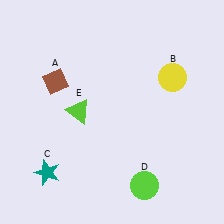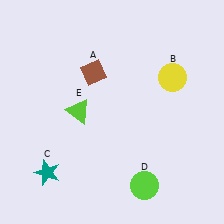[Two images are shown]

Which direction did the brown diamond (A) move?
The brown diamond (A) moved right.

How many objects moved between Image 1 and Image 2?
1 object moved between the two images.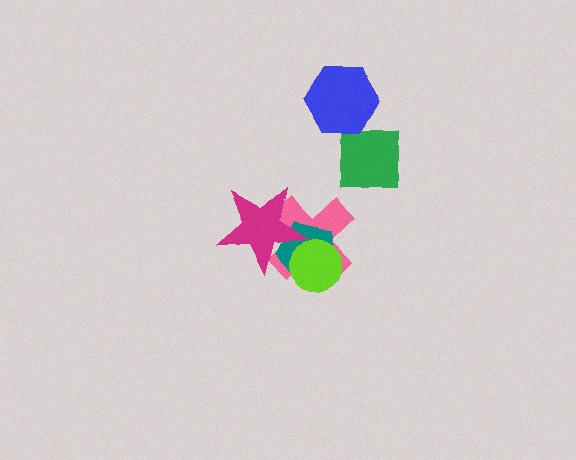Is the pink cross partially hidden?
Yes, it is partially covered by another shape.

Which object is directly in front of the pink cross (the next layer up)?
The teal pentagon is directly in front of the pink cross.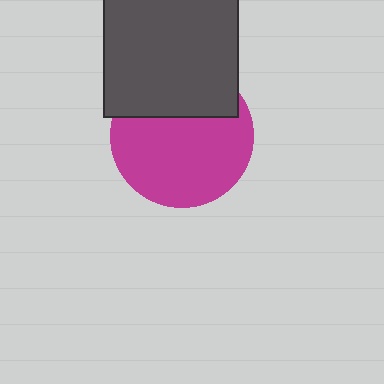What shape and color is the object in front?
The object in front is a dark gray rectangle.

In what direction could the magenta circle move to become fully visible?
The magenta circle could move down. That would shift it out from behind the dark gray rectangle entirely.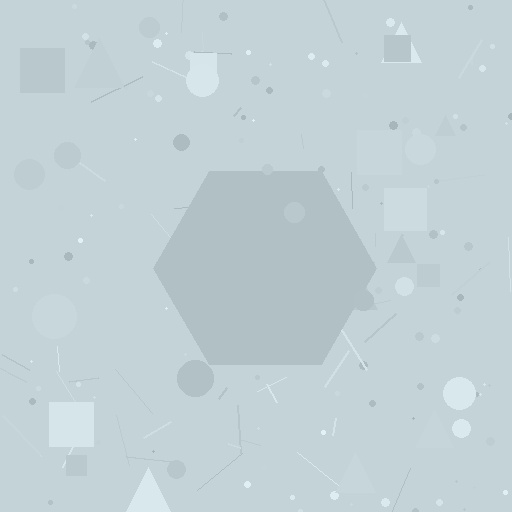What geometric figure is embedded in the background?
A hexagon is embedded in the background.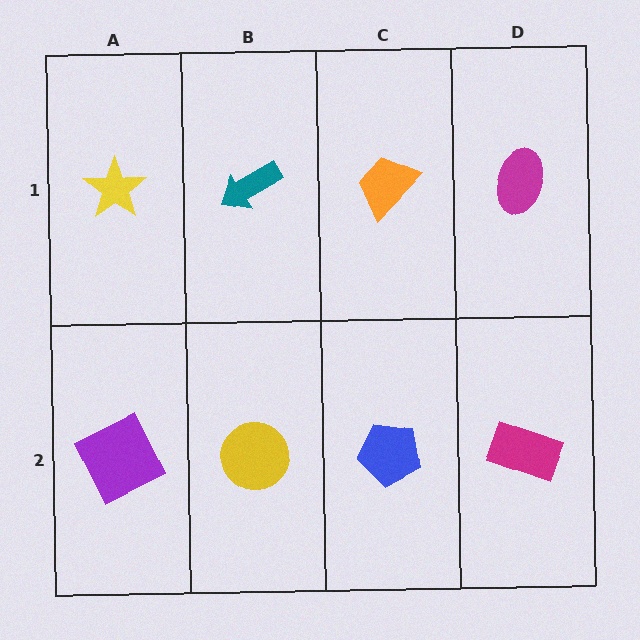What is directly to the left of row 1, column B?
A yellow star.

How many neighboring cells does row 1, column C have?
3.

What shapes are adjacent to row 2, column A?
A yellow star (row 1, column A), a yellow circle (row 2, column B).